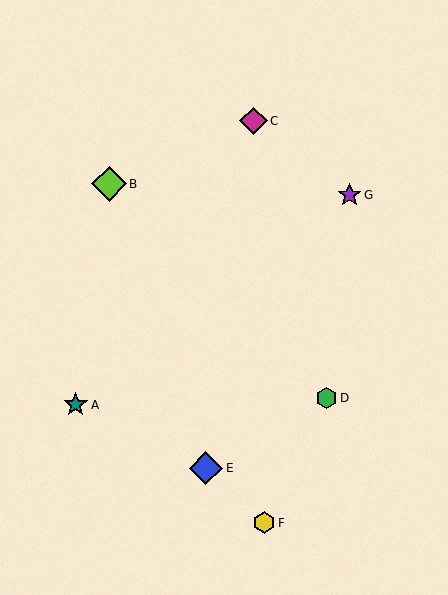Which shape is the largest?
The lime diamond (labeled B) is the largest.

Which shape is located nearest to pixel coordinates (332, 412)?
The green hexagon (labeled D) at (326, 398) is nearest to that location.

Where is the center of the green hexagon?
The center of the green hexagon is at (326, 398).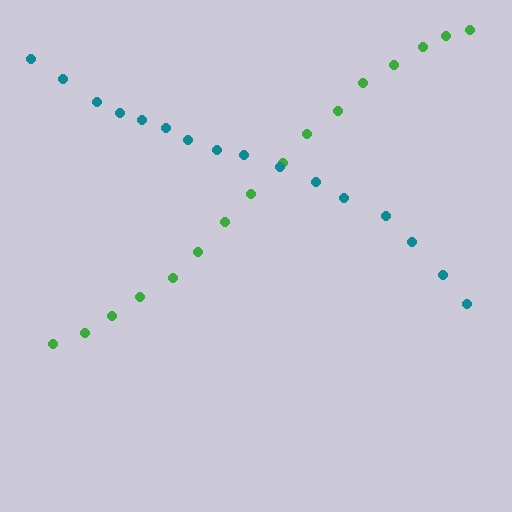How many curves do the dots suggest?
There are 2 distinct paths.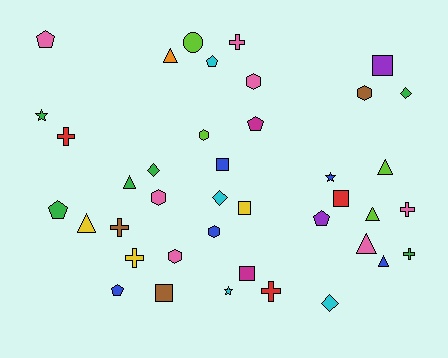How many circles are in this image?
There is 1 circle.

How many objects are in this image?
There are 40 objects.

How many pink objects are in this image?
There are 7 pink objects.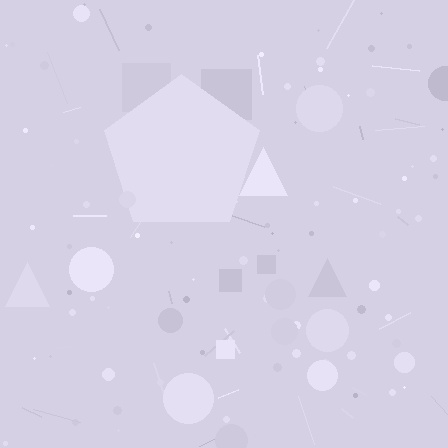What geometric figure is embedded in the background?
A pentagon is embedded in the background.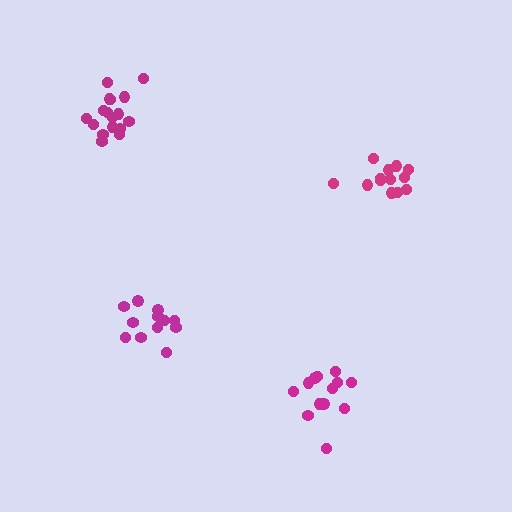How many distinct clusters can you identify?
There are 4 distinct clusters.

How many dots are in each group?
Group 1: 17 dots, Group 2: 13 dots, Group 3: 13 dots, Group 4: 12 dots (55 total).